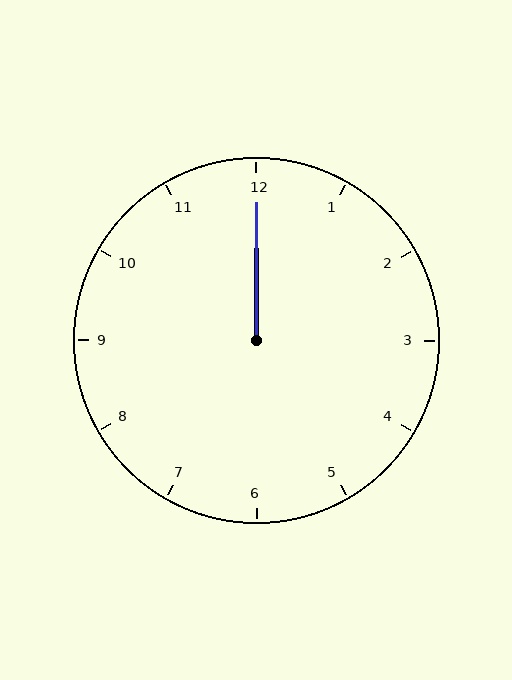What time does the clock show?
12:00.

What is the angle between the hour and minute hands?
Approximately 0 degrees.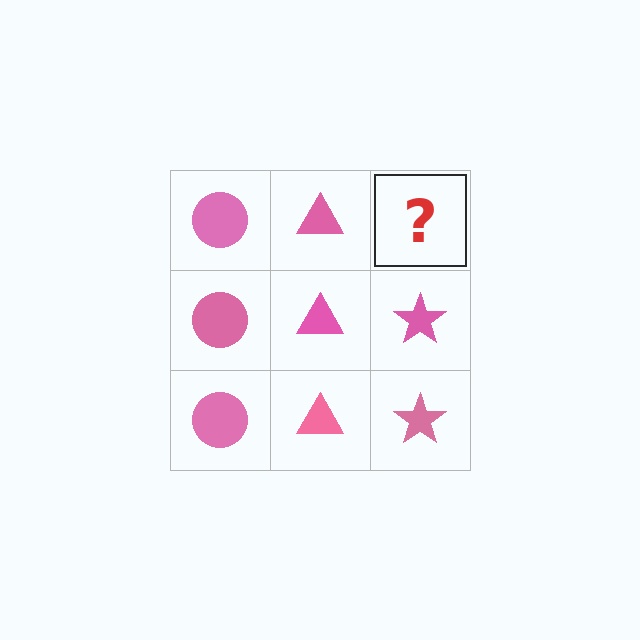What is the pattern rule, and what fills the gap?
The rule is that each column has a consistent shape. The gap should be filled with a pink star.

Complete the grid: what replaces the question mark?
The question mark should be replaced with a pink star.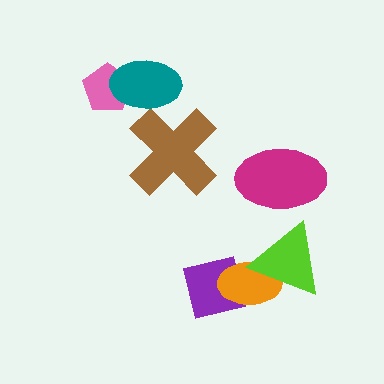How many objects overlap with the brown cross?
1 object overlaps with the brown cross.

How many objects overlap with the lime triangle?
1 object overlaps with the lime triangle.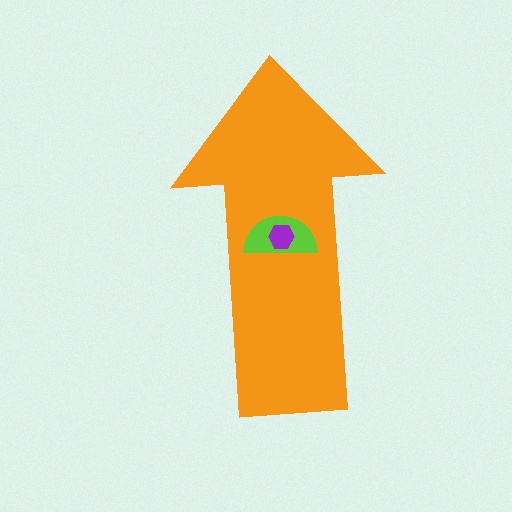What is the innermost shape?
The purple hexagon.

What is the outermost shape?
The orange arrow.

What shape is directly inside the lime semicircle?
The purple hexagon.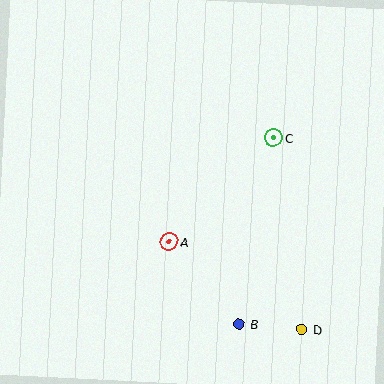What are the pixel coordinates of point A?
Point A is at (169, 242).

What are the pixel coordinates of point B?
Point B is at (239, 324).